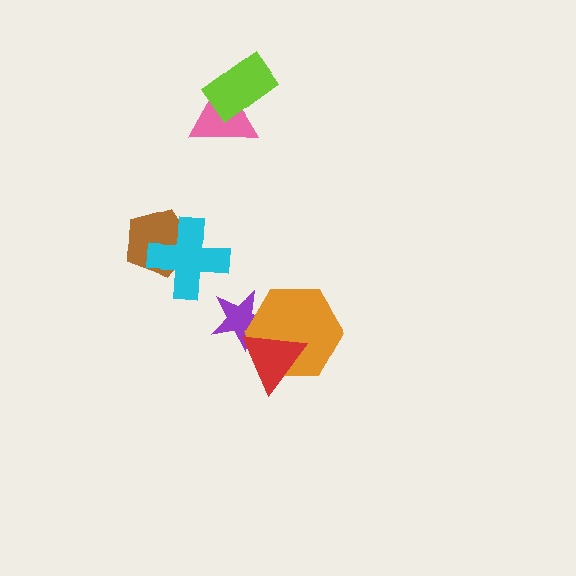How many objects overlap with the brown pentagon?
1 object overlaps with the brown pentagon.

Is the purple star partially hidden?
Yes, it is partially covered by another shape.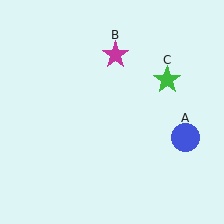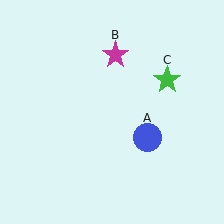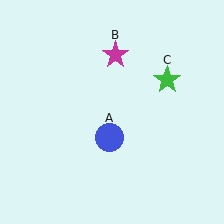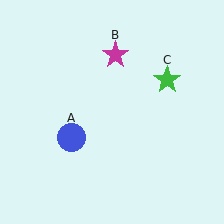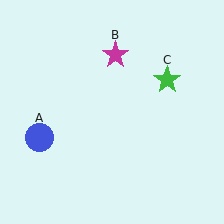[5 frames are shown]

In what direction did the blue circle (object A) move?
The blue circle (object A) moved left.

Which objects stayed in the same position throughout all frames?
Magenta star (object B) and green star (object C) remained stationary.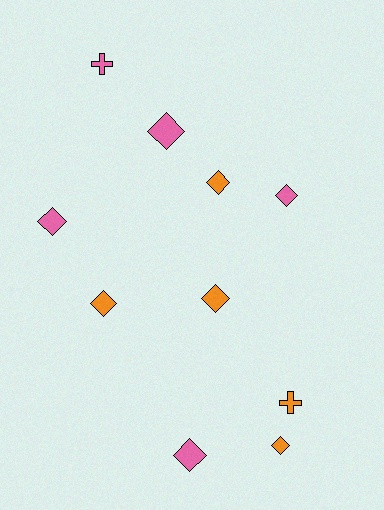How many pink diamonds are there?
There are 4 pink diamonds.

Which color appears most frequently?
Orange, with 5 objects.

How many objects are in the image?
There are 10 objects.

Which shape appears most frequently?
Diamond, with 8 objects.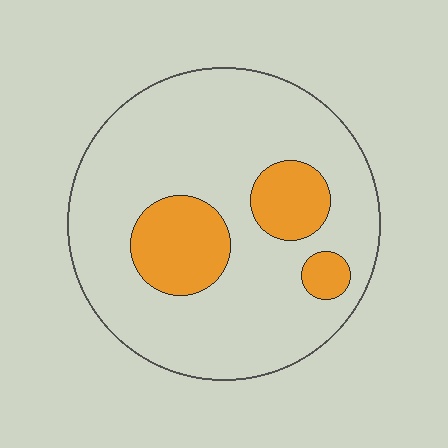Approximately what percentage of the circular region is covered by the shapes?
Approximately 20%.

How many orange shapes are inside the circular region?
3.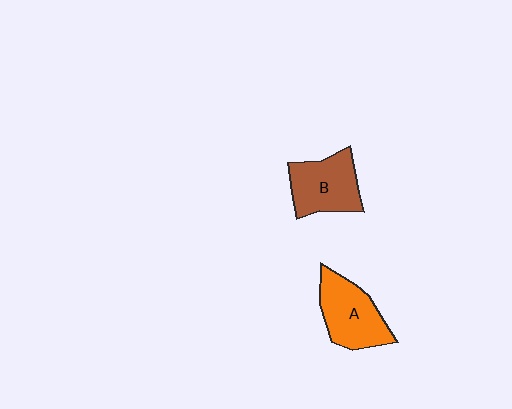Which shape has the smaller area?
Shape B (brown).